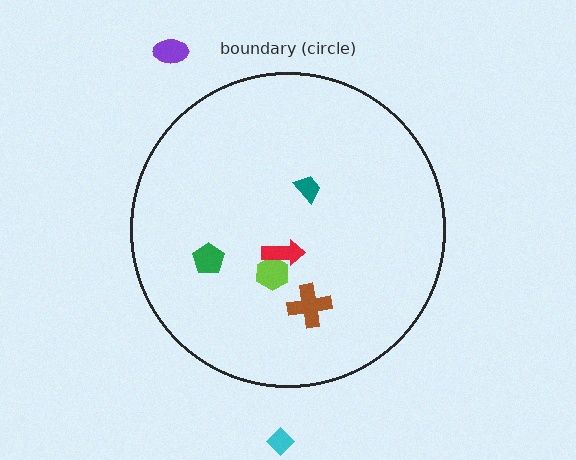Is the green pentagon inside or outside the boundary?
Inside.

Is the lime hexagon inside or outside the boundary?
Inside.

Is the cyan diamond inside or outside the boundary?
Outside.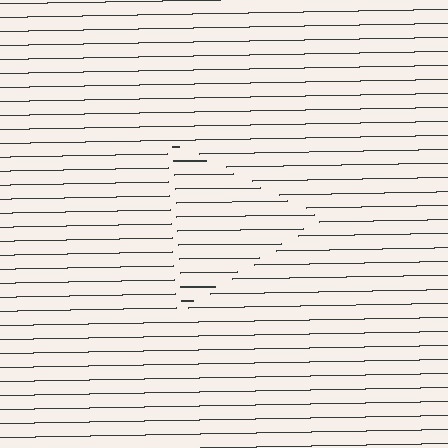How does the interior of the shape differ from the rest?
The interior of the shape contains the same grating, shifted by half a period — the contour is defined by the phase discontinuity where line-ends from the inner and outer gratings abut.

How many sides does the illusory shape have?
3 sides — the line-ends trace a triangle.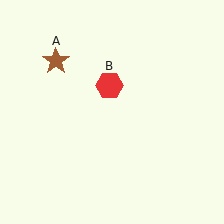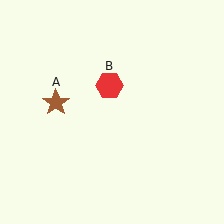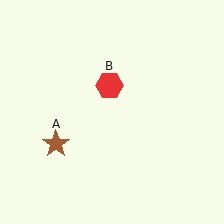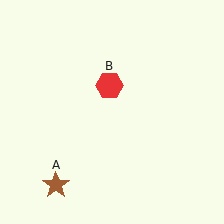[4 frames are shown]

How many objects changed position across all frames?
1 object changed position: brown star (object A).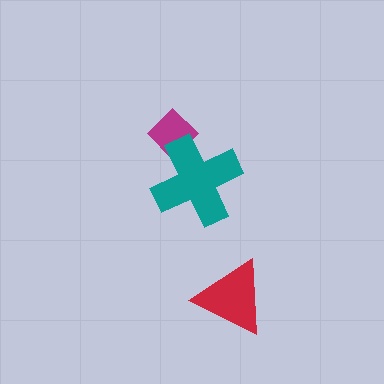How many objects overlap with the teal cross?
1 object overlaps with the teal cross.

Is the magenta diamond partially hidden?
Yes, it is partially covered by another shape.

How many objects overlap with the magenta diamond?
1 object overlaps with the magenta diamond.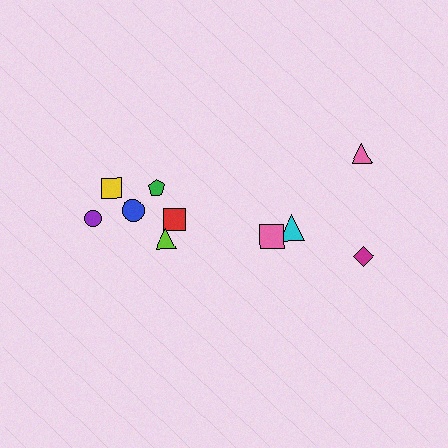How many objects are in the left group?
There are 6 objects.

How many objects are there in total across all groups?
There are 10 objects.